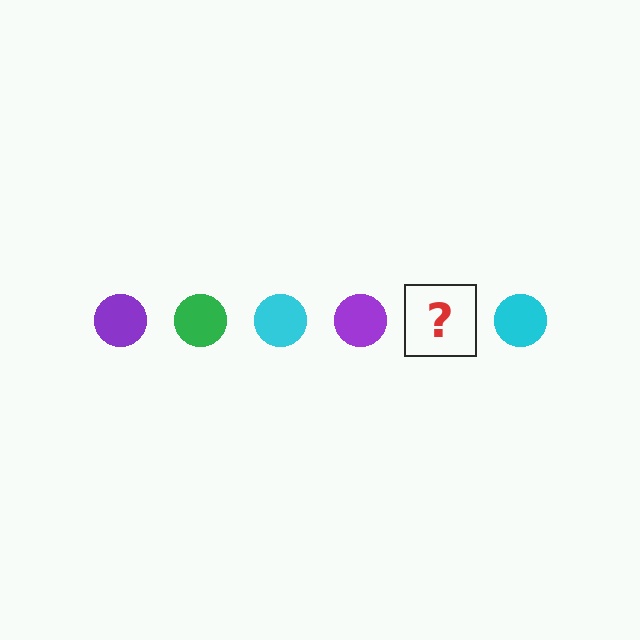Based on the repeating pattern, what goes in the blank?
The blank should be a green circle.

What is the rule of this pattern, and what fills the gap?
The rule is that the pattern cycles through purple, green, cyan circles. The gap should be filled with a green circle.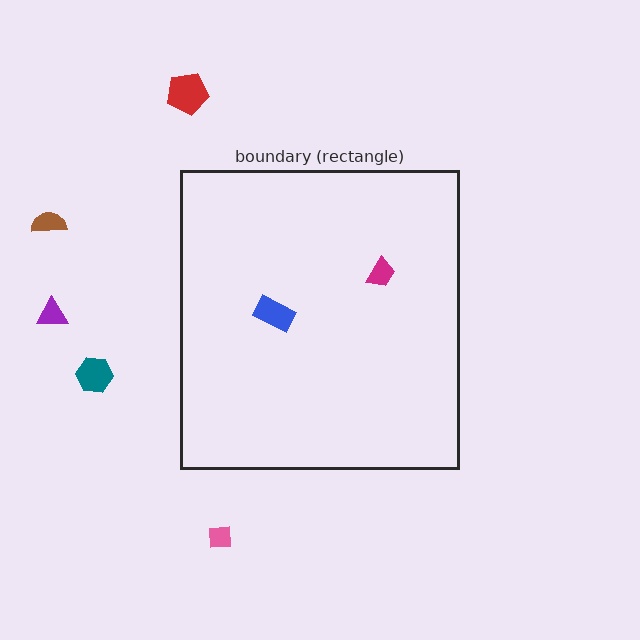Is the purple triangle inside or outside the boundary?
Outside.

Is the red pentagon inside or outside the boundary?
Outside.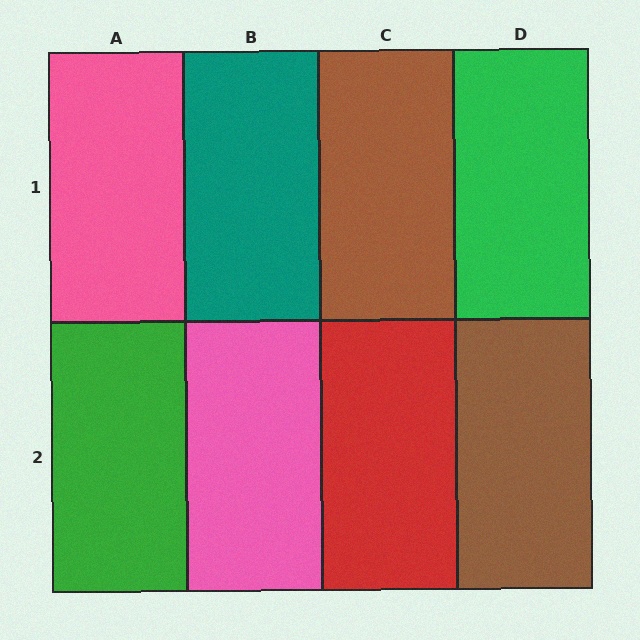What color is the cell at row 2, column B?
Pink.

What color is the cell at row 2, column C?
Red.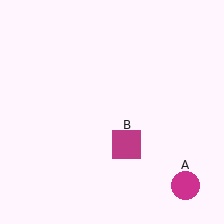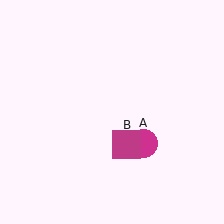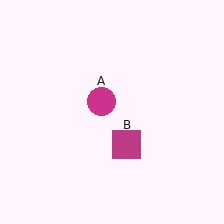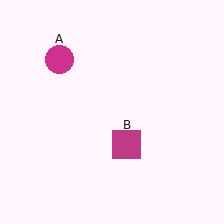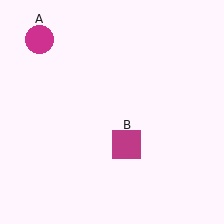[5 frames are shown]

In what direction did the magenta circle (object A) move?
The magenta circle (object A) moved up and to the left.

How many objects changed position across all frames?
1 object changed position: magenta circle (object A).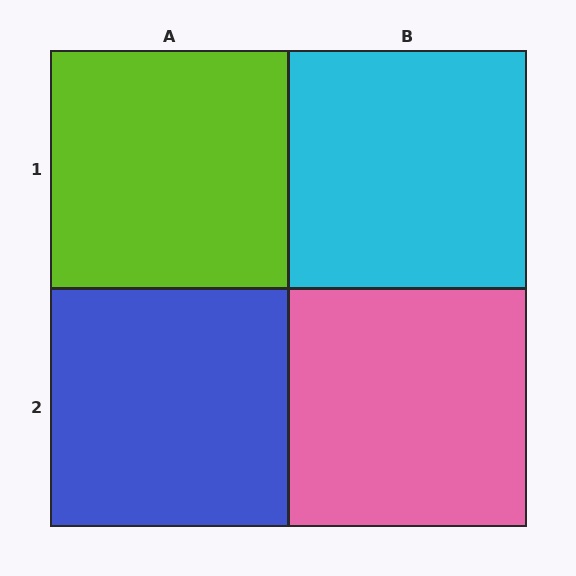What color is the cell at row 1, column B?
Cyan.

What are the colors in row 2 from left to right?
Blue, pink.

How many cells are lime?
1 cell is lime.